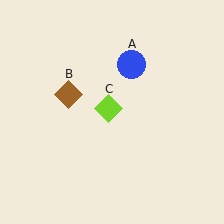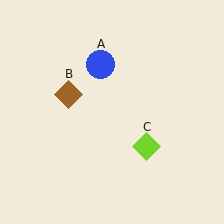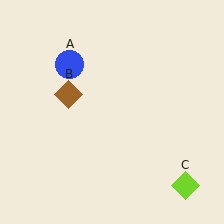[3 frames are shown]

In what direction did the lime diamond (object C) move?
The lime diamond (object C) moved down and to the right.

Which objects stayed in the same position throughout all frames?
Brown diamond (object B) remained stationary.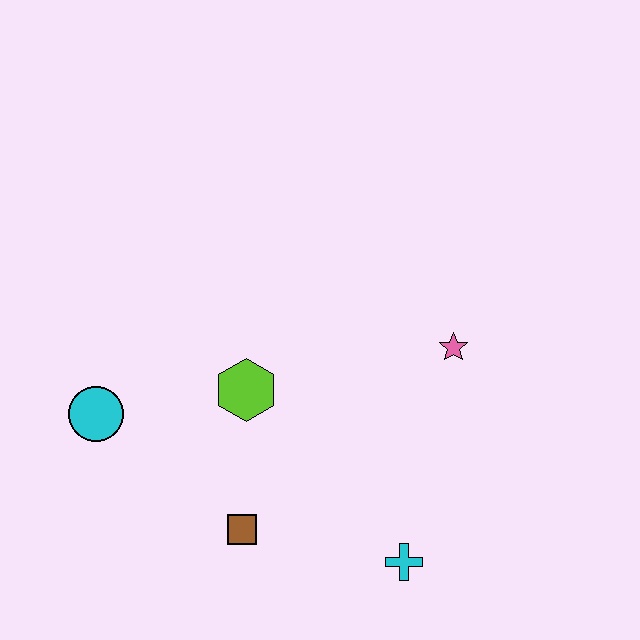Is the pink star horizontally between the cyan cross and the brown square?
No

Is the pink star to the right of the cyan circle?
Yes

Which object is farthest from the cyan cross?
The cyan circle is farthest from the cyan cross.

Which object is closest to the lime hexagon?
The brown square is closest to the lime hexagon.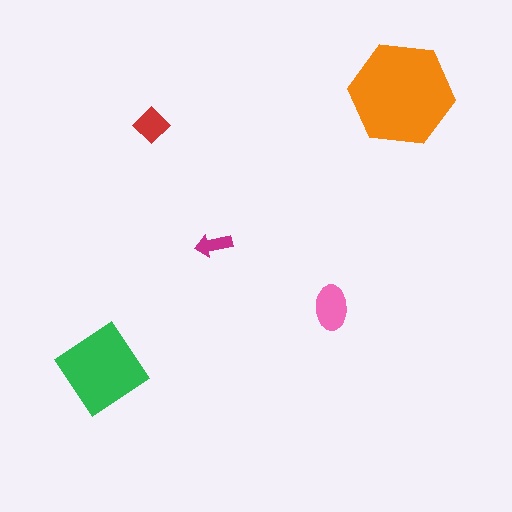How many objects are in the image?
There are 5 objects in the image.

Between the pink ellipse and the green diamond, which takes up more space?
The green diamond.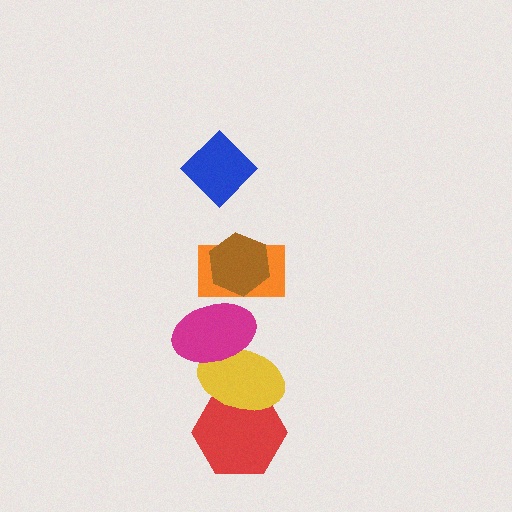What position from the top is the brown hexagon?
The brown hexagon is 2nd from the top.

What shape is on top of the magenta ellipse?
The orange rectangle is on top of the magenta ellipse.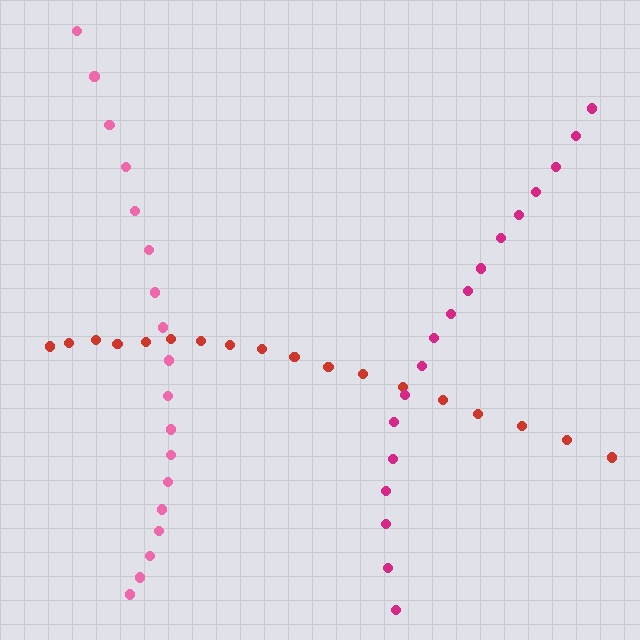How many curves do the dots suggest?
There are 3 distinct paths.